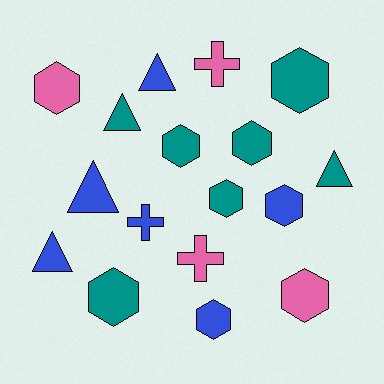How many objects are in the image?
There are 17 objects.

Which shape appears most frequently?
Hexagon, with 9 objects.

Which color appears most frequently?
Teal, with 7 objects.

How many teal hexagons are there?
There are 5 teal hexagons.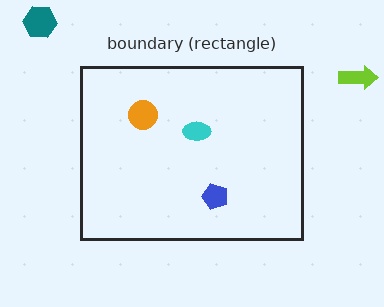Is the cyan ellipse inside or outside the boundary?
Inside.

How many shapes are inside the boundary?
3 inside, 2 outside.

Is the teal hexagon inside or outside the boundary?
Outside.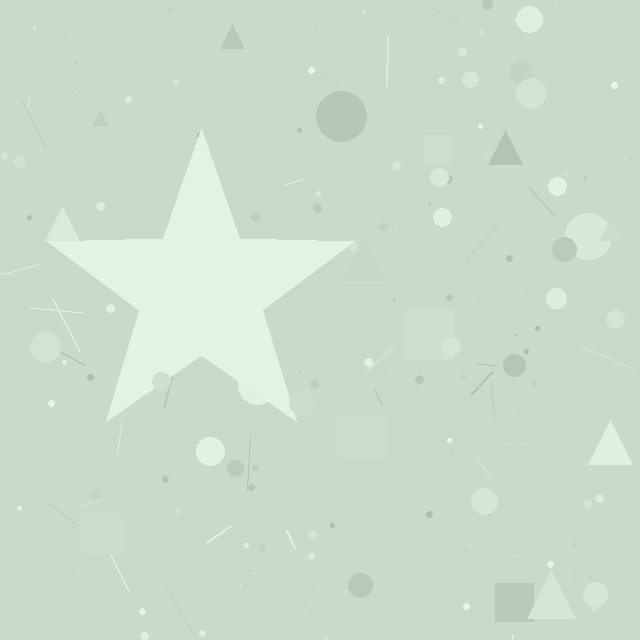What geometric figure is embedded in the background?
A star is embedded in the background.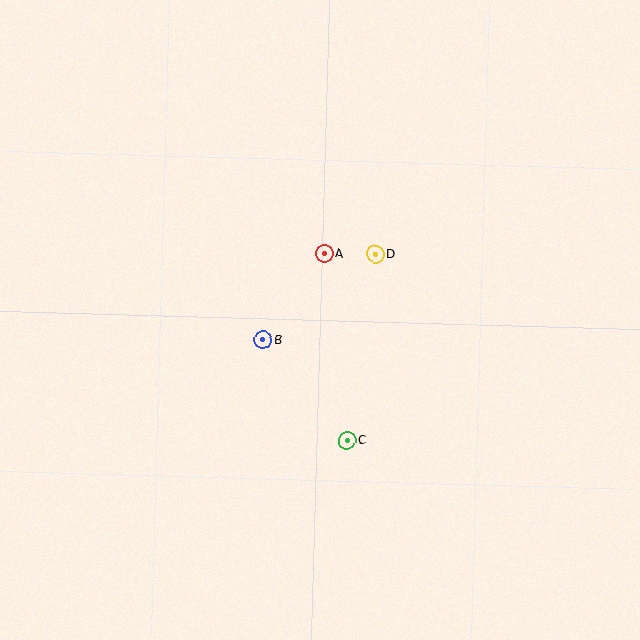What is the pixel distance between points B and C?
The distance between B and C is 131 pixels.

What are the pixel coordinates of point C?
Point C is at (347, 440).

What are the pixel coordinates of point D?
Point D is at (375, 254).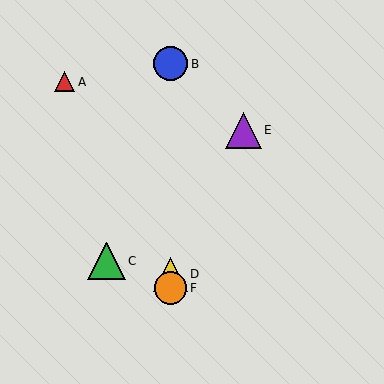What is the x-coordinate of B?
Object B is at x≈171.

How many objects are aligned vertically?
3 objects (B, D, F) are aligned vertically.